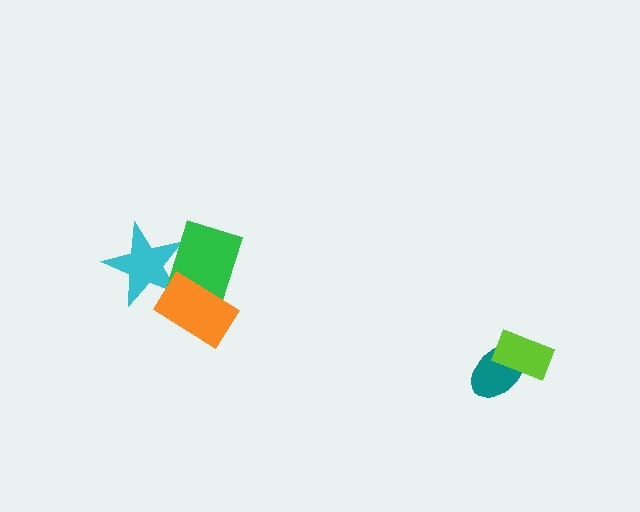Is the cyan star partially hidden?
Yes, it is partially covered by another shape.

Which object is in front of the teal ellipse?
The lime rectangle is in front of the teal ellipse.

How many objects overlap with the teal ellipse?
1 object overlaps with the teal ellipse.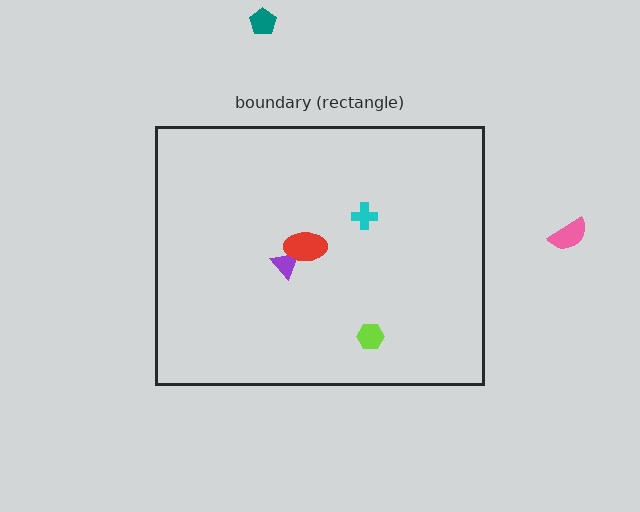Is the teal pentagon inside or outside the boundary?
Outside.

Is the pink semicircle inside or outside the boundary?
Outside.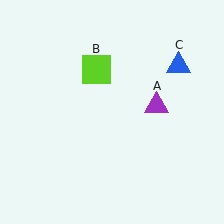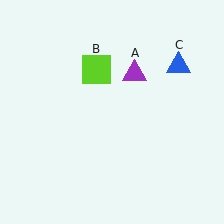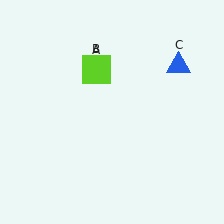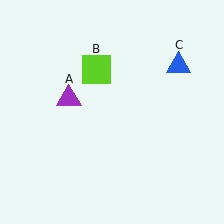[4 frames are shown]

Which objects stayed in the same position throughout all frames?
Lime square (object B) and blue triangle (object C) remained stationary.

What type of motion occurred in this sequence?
The purple triangle (object A) rotated counterclockwise around the center of the scene.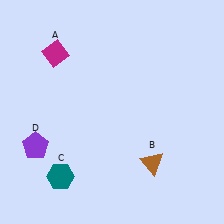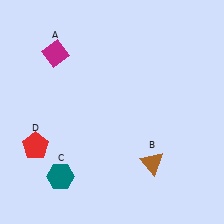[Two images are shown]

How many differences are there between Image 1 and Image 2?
There is 1 difference between the two images.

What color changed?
The pentagon (D) changed from purple in Image 1 to red in Image 2.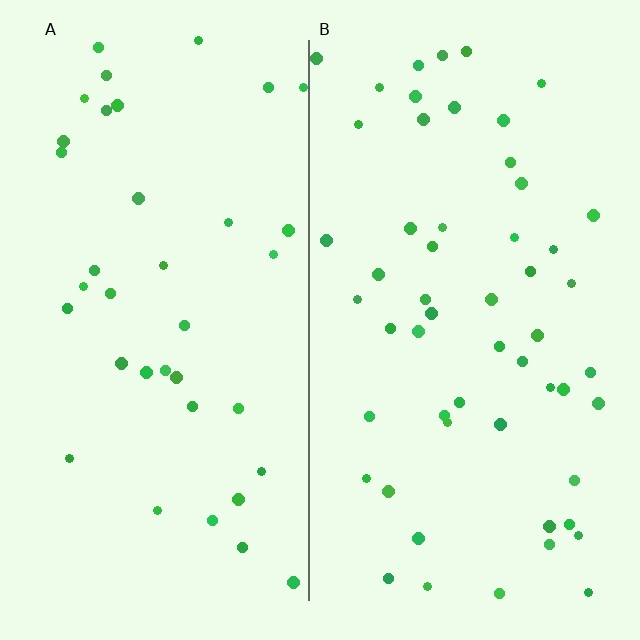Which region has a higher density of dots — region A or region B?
B (the right).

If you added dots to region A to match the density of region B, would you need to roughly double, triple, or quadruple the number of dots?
Approximately double.